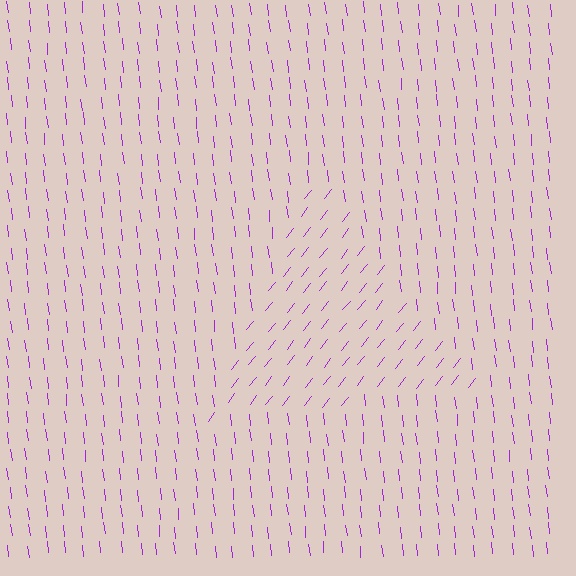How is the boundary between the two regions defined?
The boundary is defined purely by a change in line orientation (approximately 45 degrees difference). All lines are the same color and thickness.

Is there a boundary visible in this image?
Yes, there is a texture boundary formed by a change in line orientation.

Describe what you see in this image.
The image is filled with small purple line segments. A triangle region in the image has lines oriented differently from the surrounding lines, creating a visible texture boundary.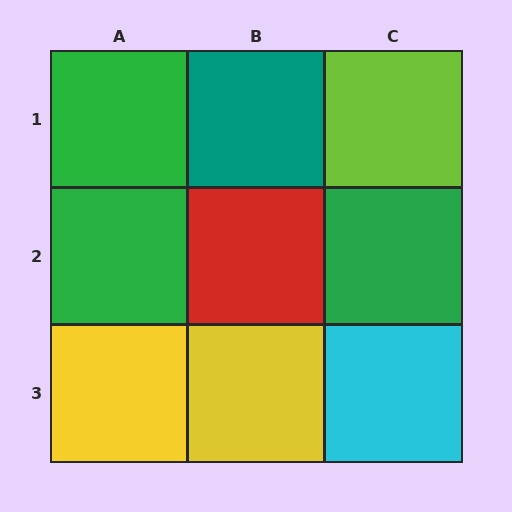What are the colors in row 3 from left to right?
Yellow, yellow, cyan.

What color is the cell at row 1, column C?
Lime.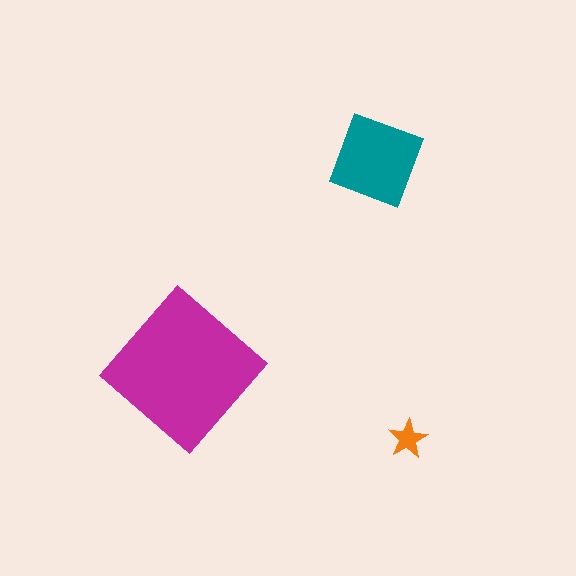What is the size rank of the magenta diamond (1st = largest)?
1st.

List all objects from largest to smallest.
The magenta diamond, the teal diamond, the orange star.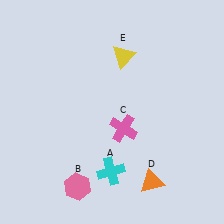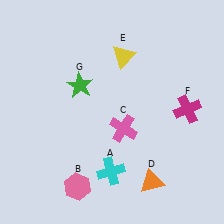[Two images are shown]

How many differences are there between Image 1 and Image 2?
There are 2 differences between the two images.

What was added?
A magenta cross (F), a green star (G) were added in Image 2.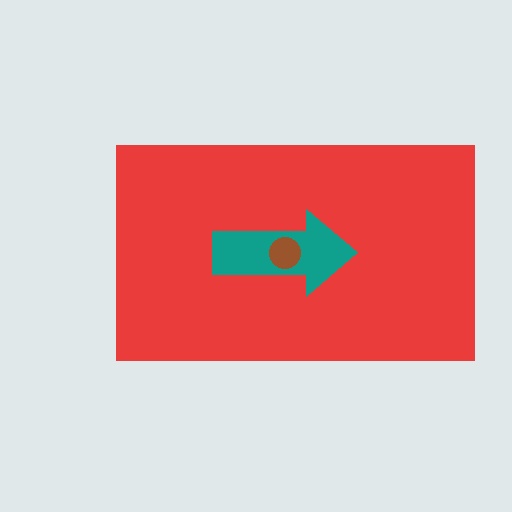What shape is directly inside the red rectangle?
The teal arrow.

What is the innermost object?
The brown circle.